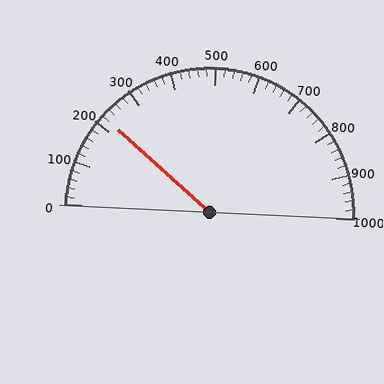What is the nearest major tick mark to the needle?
The nearest major tick mark is 200.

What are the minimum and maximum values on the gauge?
The gauge ranges from 0 to 1000.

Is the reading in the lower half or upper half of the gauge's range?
The reading is in the lower half of the range (0 to 1000).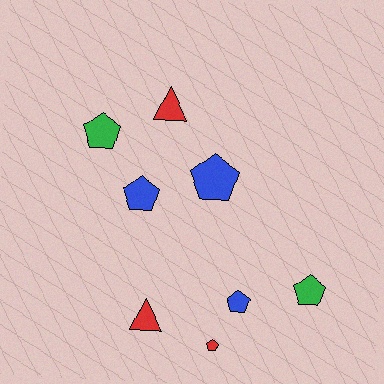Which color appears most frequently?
Blue, with 3 objects.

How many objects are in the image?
There are 8 objects.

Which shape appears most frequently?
Pentagon, with 6 objects.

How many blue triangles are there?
There are no blue triangles.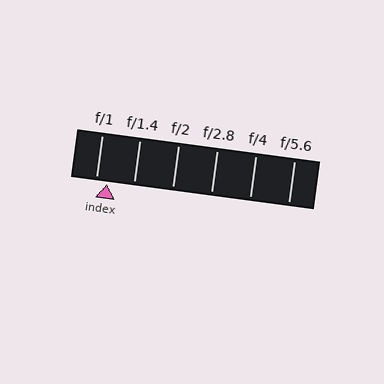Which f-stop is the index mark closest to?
The index mark is closest to f/1.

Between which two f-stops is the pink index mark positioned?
The index mark is between f/1 and f/1.4.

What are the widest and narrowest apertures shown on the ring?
The widest aperture shown is f/1 and the narrowest is f/5.6.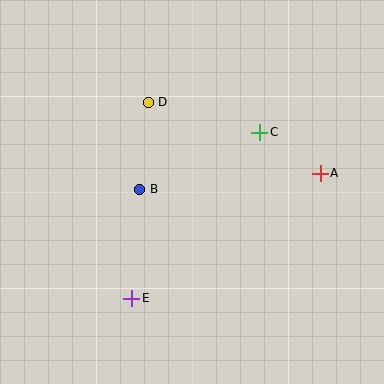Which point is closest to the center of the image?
Point B at (140, 189) is closest to the center.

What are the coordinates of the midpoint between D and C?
The midpoint between D and C is at (204, 117).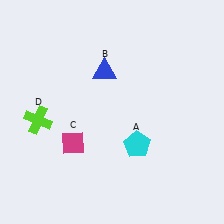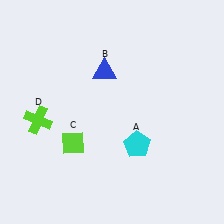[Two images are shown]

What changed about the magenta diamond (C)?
In Image 1, C is magenta. In Image 2, it changed to lime.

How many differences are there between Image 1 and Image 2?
There is 1 difference between the two images.